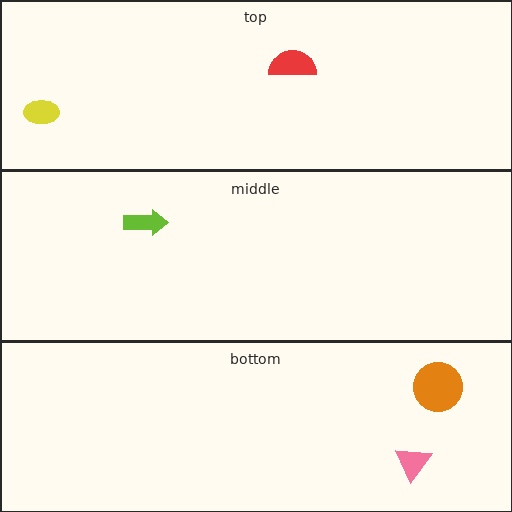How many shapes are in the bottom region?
2.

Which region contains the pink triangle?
The bottom region.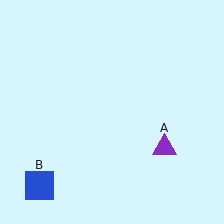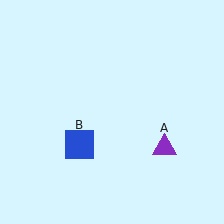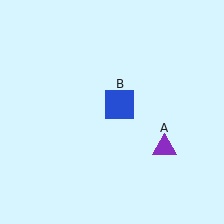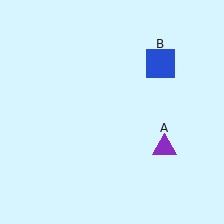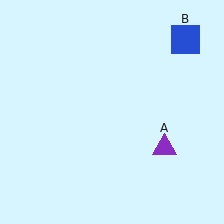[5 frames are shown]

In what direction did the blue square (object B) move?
The blue square (object B) moved up and to the right.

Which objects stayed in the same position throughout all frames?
Purple triangle (object A) remained stationary.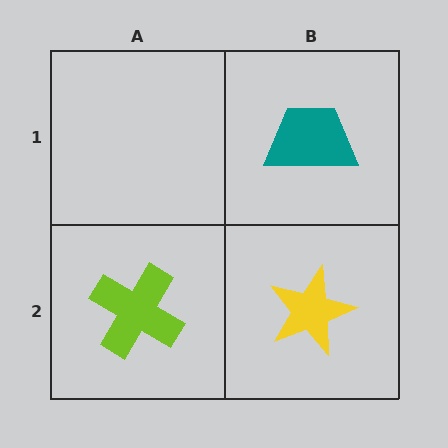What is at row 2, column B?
A yellow star.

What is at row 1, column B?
A teal trapezoid.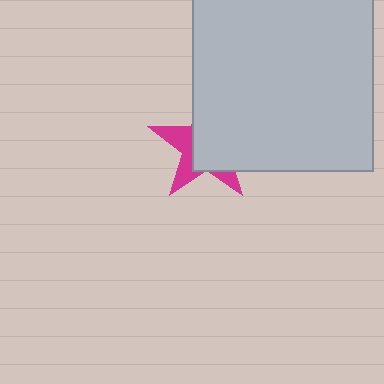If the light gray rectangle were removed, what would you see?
You would see the complete magenta star.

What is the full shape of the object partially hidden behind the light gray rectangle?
The partially hidden object is a magenta star.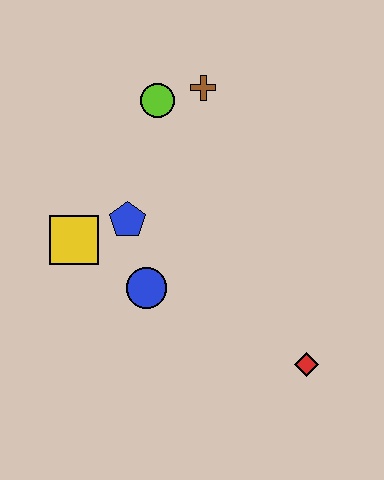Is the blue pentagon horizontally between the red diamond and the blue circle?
No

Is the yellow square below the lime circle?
Yes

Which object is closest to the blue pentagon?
The yellow square is closest to the blue pentagon.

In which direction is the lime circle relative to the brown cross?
The lime circle is to the left of the brown cross.